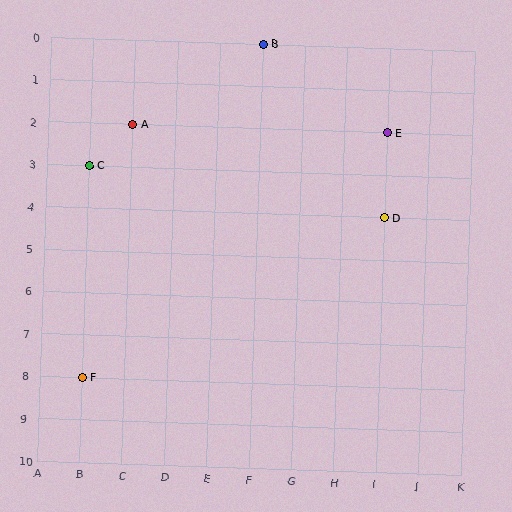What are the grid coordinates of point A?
Point A is at grid coordinates (C, 2).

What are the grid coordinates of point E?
Point E is at grid coordinates (I, 2).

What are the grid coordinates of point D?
Point D is at grid coordinates (I, 4).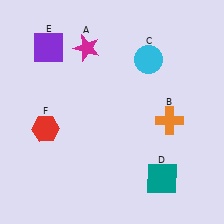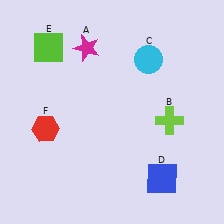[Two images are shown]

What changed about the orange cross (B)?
In Image 1, B is orange. In Image 2, it changed to lime.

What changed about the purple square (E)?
In Image 1, E is purple. In Image 2, it changed to lime.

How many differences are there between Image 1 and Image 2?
There are 3 differences between the two images.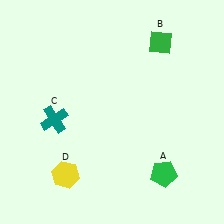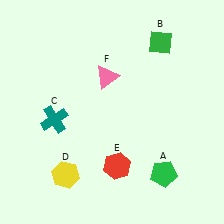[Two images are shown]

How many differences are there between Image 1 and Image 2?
There are 2 differences between the two images.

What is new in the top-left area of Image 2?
A pink triangle (F) was added in the top-left area of Image 2.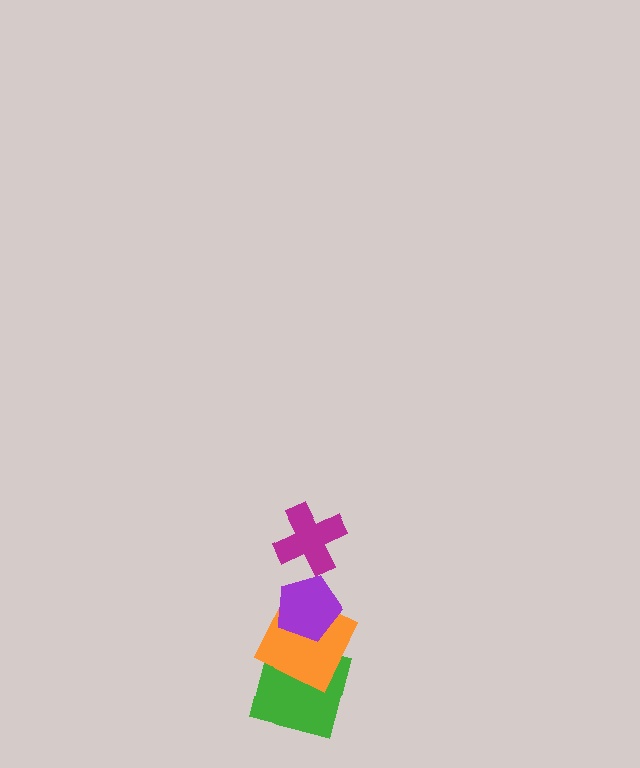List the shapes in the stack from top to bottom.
From top to bottom: the magenta cross, the purple pentagon, the orange square, the green square.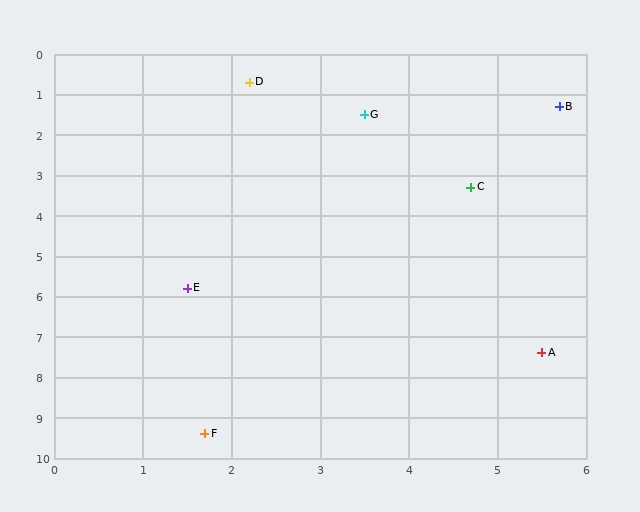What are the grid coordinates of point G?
Point G is at approximately (3.5, 1.5).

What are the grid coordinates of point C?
Point C is at approximately (4.7, 3.3).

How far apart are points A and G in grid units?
Points A and G are about 6.2 grid units apart.